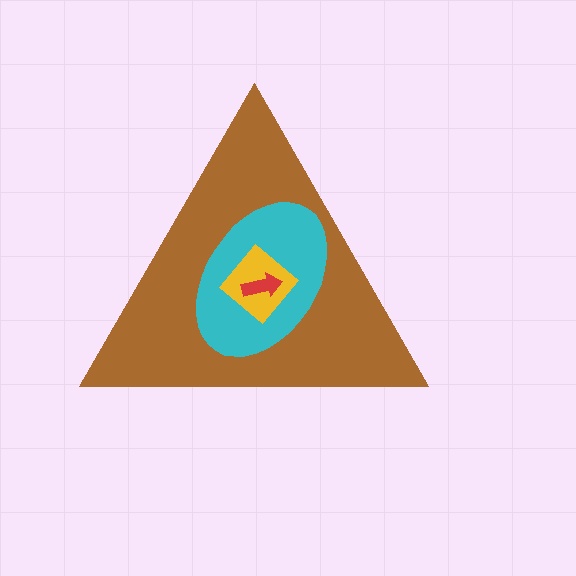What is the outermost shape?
The brown triangle.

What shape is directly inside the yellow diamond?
The red arrow.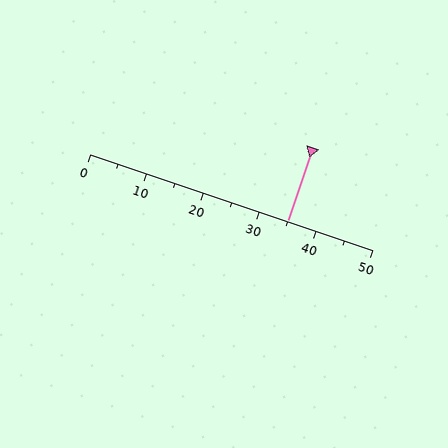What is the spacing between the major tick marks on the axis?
The major ticks are spaced 10 apart.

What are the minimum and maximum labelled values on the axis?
The axis runs from 0 to 50.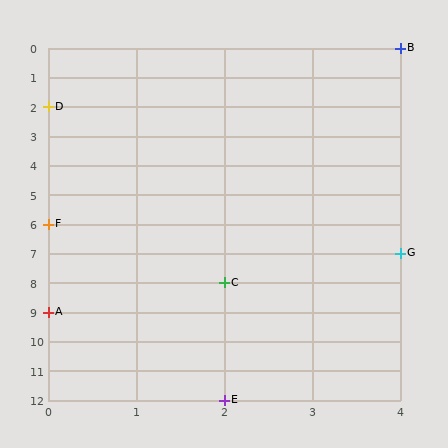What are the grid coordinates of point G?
Point G is at grid coordinates (4, 7).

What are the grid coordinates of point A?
Point A is at grid coordinates (0, 9).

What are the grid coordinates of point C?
Point C is at grid coordinates (2, 8).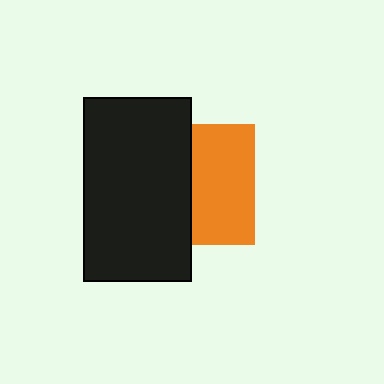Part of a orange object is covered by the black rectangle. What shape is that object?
It is a square.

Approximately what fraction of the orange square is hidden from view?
Roughly 47% of the orange square is hidden behind the black rectangle.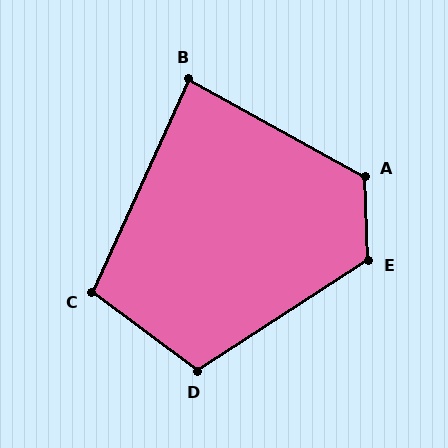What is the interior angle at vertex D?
Approximately 111 degrees (obtuse).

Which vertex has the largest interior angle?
A, at approximately 121 degrees.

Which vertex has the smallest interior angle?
B, at approximately 86 degrees.